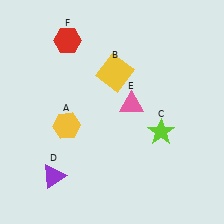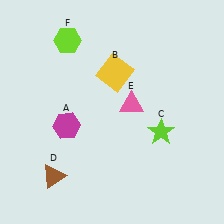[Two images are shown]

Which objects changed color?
A changed from yellow to magenta. D changed from purple to brown. F changed from red to lime.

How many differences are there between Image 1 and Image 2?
There are 3 differences between the two images.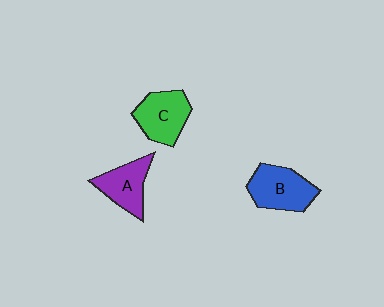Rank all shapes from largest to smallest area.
From largest to smallest: B (blue), C (green), A (purple).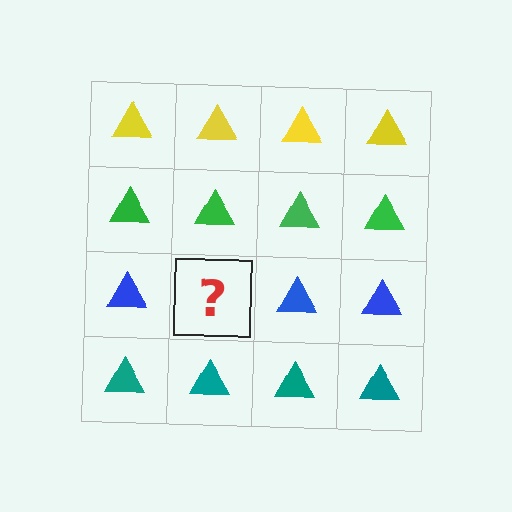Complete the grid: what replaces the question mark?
The question mark should be replaced with a blue triangle.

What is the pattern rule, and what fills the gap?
The rule is that each row has a consistent color. The gap should be filled with a blue triangle.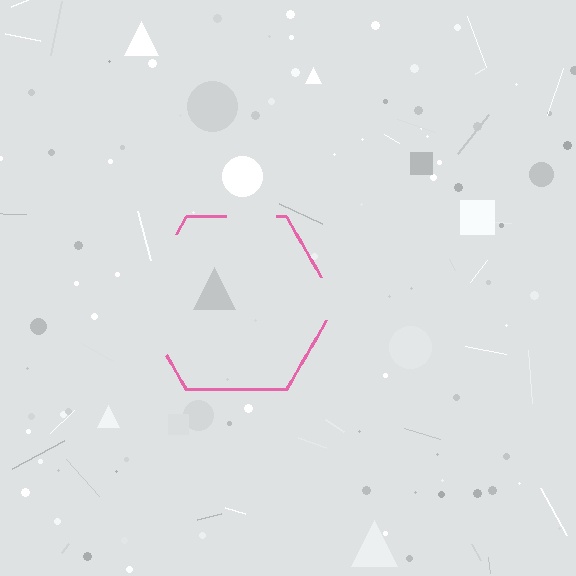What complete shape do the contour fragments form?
The contour fragments form a hexagon.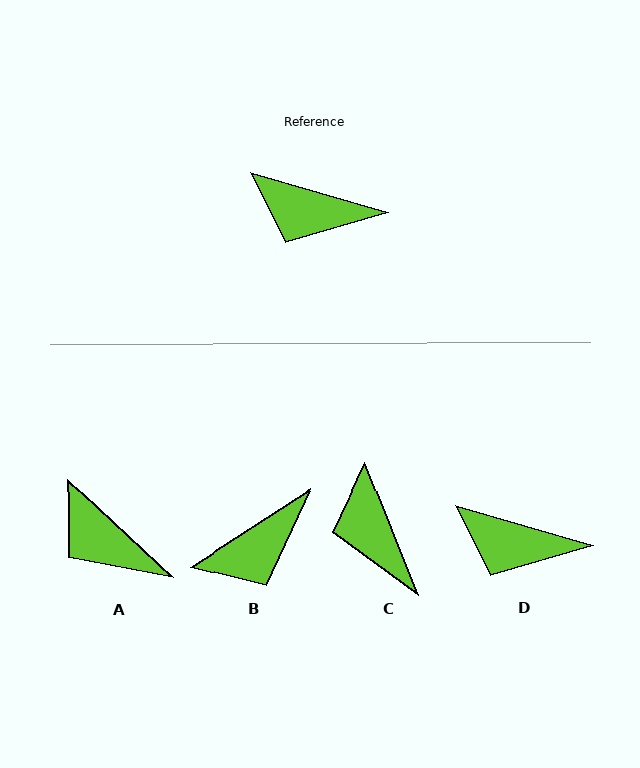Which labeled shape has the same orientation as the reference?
D.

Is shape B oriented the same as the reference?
No, it is off by about 49 degrees.